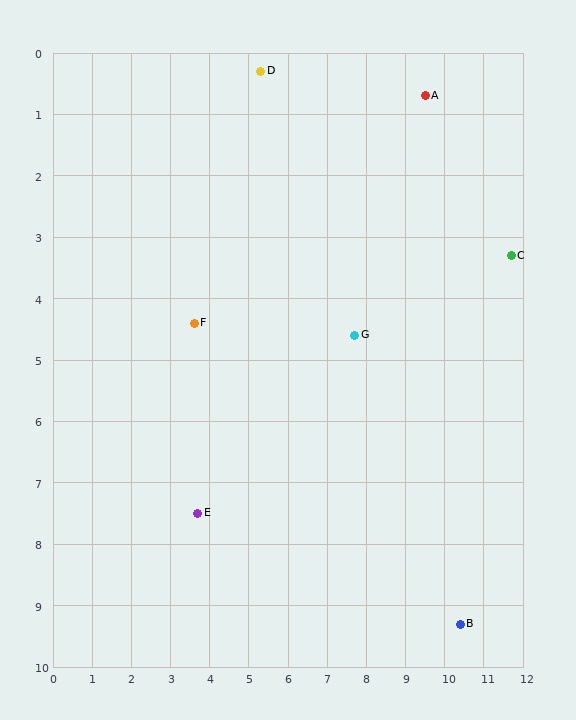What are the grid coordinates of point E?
Point E is at approximately (3.7, 7.5).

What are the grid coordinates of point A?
Point A is at approximately (9.5, 0.7).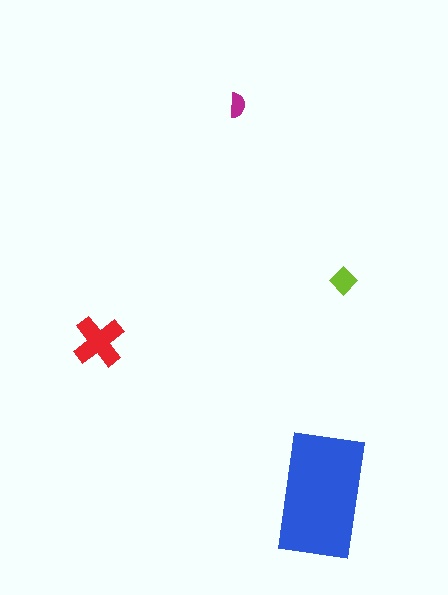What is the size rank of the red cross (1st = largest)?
2nd.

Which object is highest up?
The magenta semicircle is topmost.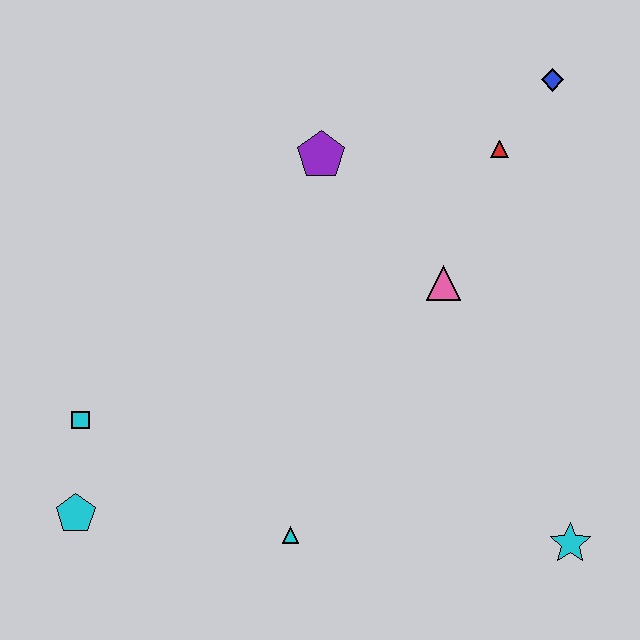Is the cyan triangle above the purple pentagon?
No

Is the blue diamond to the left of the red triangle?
No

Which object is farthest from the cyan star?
The cyan square is farthest from the cyan star.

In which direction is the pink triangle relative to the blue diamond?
The pink triangle is below the blue diamond.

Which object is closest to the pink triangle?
The red triangle is closest to the pink triangle.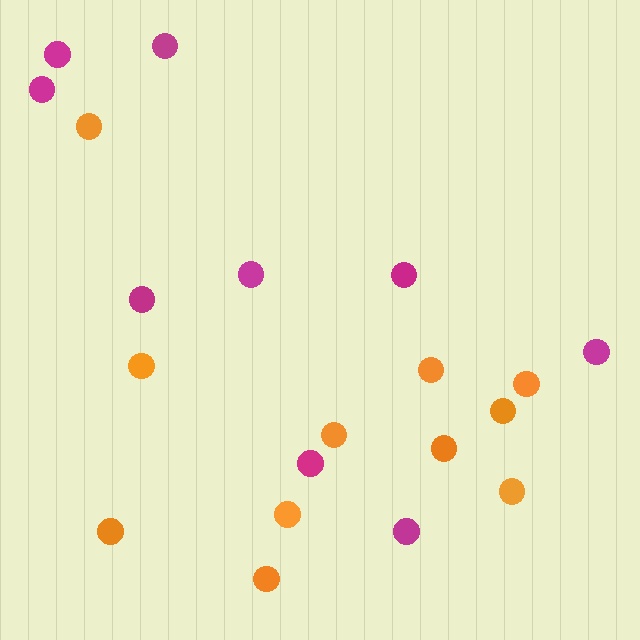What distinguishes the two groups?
There are 2 groups: one group of orange circles (11) and one group of magenta circles (9).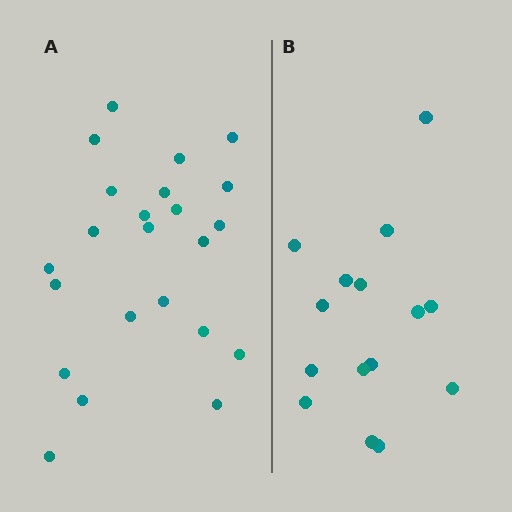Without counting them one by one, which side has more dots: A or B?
Region A (the left region) has more dots.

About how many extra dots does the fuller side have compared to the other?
Region A has roughly 8 or so more dots than region B.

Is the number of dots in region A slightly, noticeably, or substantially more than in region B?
Region A has substantially more. The ratio is roughly 1.5 to 1.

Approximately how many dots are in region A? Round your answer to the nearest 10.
About 20 dots. (The exact count is 23, which rounds to 20.)